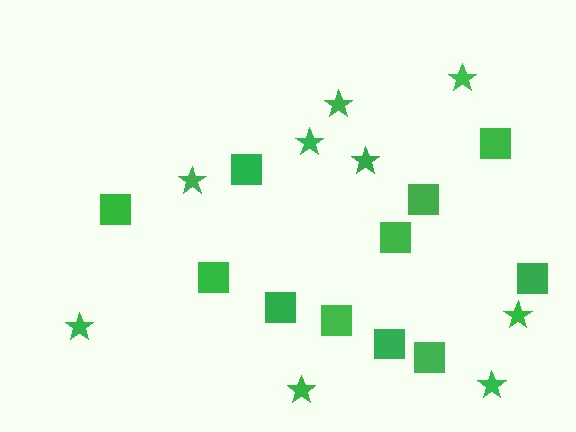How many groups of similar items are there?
There are 2 groups: one group of squares (11) and one group of stars (9).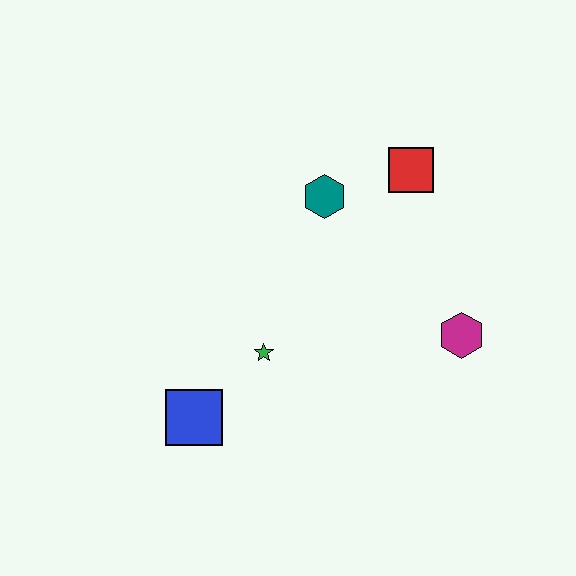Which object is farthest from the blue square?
The red square is farthest from the blue square.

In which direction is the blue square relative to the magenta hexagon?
The blue square is to the left of the magenta hexagon.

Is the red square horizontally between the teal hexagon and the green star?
No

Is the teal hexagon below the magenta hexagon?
No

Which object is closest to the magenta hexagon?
The red square is closest to the magenta hexagon.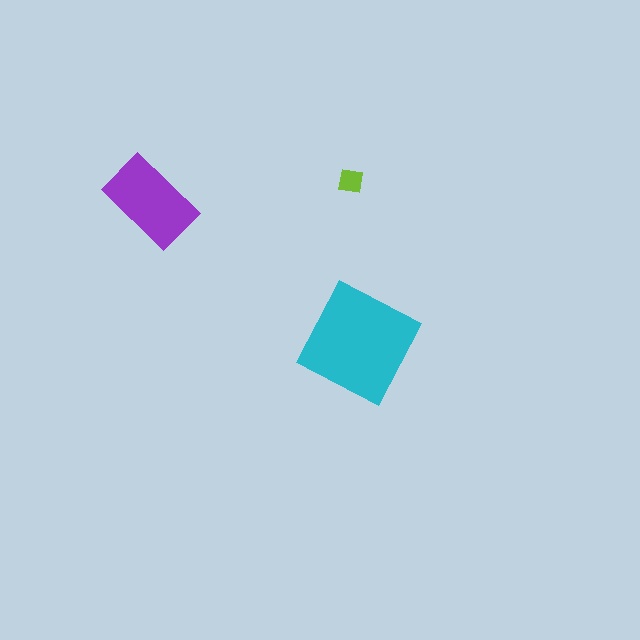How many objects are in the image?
There are 3 objects in the image.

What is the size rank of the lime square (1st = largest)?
3rd.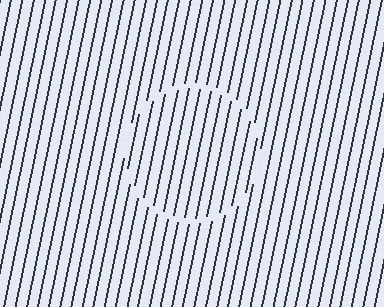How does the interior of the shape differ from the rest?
The interior of the shape contains the same grating, shifted by half a period — the contour is defined by the phase discontinuity where line-ends from the inner and outer gratings abut.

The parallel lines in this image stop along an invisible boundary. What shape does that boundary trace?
An illusory circle. The interior of the shape contains the same grating, shifted by half a period — the contour is defined by the phase discontinuity where line-ends from the inner and outer gratings abut.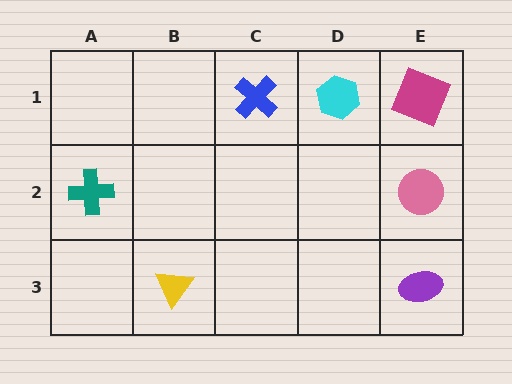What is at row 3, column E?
A purple ellipse.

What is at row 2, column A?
A teal cross.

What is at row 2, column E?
A pink circle.